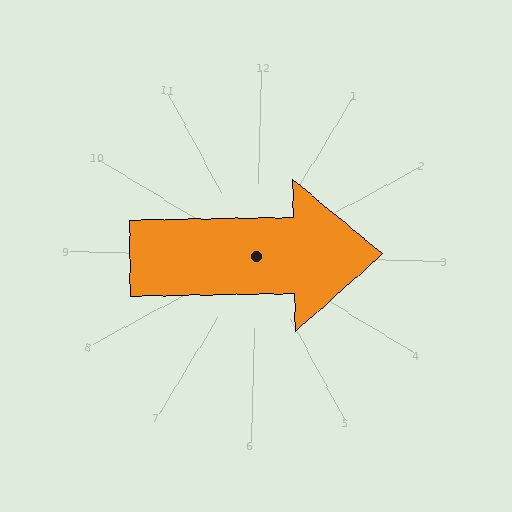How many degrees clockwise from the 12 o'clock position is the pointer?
Approximately 88 degrees.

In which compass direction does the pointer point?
East.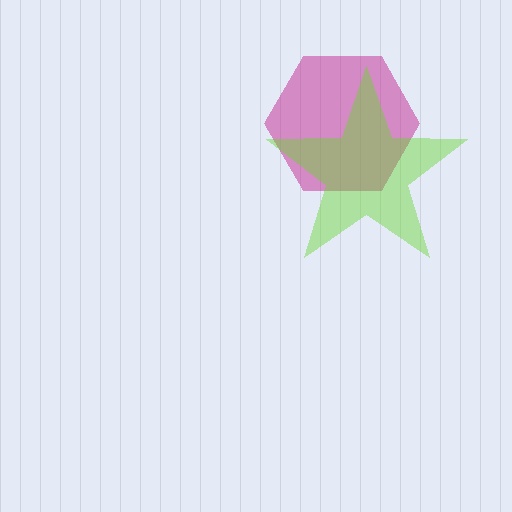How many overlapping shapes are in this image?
There are 2 overlapping shapes in the image.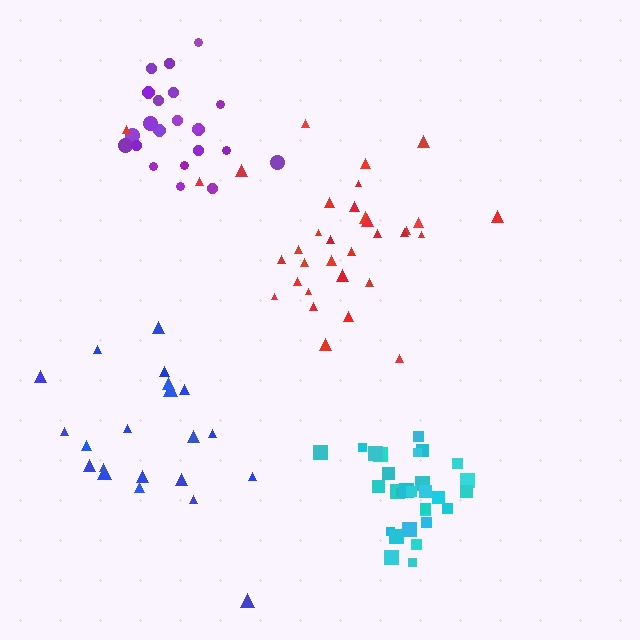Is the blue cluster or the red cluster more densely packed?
Red.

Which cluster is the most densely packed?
Cyan.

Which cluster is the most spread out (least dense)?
Blue.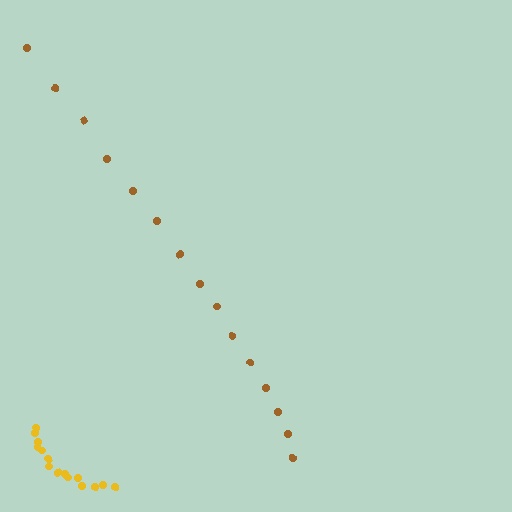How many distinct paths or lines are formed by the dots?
There are 2 distinct paths.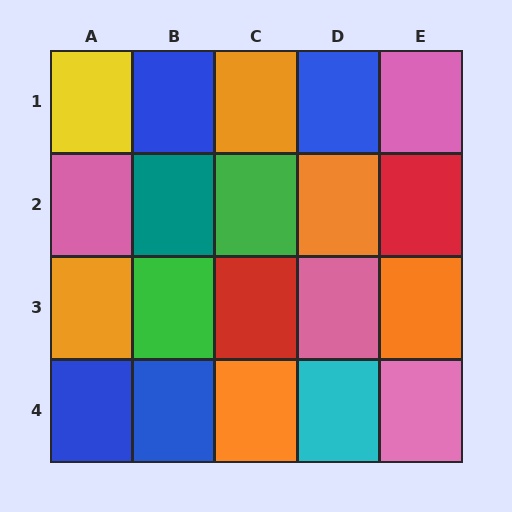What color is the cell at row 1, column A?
Yellow.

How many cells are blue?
4 cells are blue.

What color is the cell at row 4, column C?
Orange.